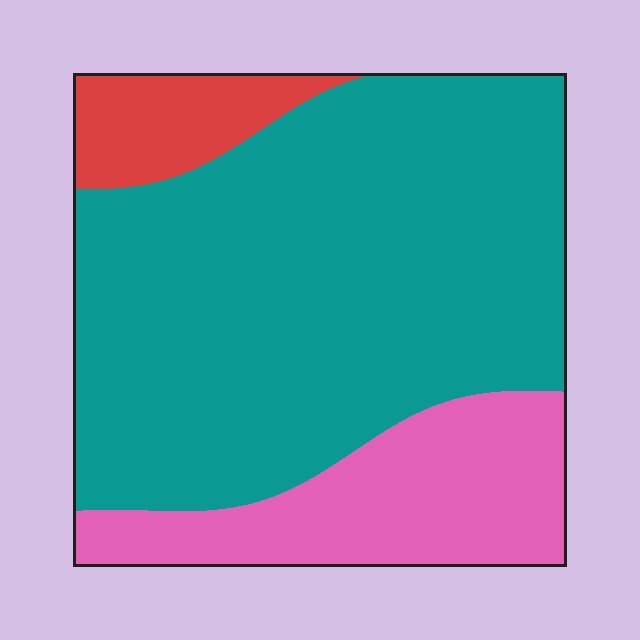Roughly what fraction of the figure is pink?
Pink covers about 20% of the figure.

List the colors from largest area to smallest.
From largest to smallest: teal, pink, red.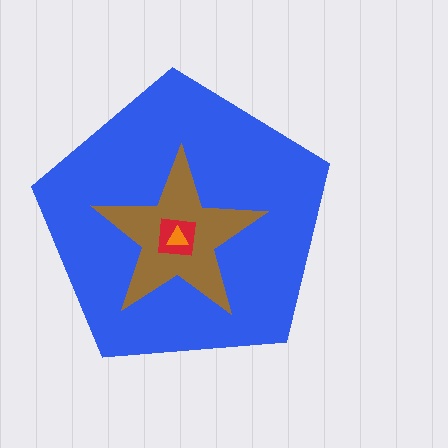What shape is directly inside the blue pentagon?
The brown star.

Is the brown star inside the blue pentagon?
Yes.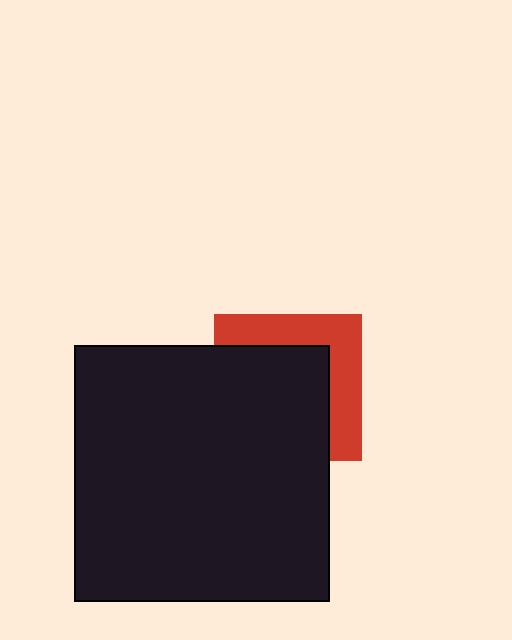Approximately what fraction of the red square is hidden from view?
Roughly 61% of the red square is hidden behind the black square.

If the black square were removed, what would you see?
You would see the complete red square.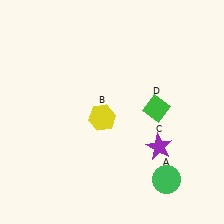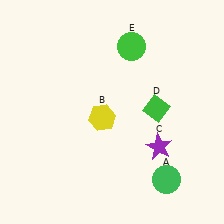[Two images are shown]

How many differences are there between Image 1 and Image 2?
There is 1 difference between the two images.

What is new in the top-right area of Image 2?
A green circle (E) was added in the top-right area of Image 2.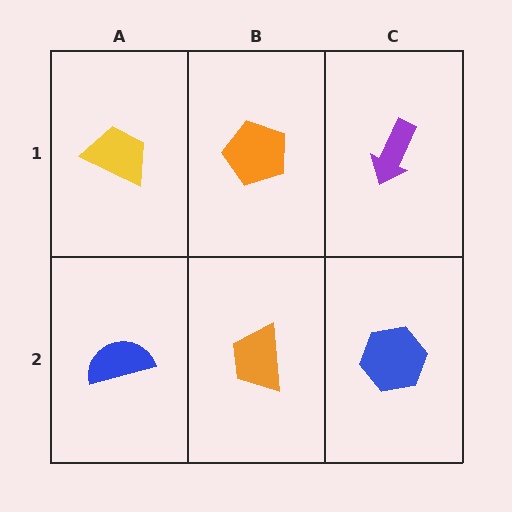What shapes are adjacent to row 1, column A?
A blue semicircle (row 2, column A), an orange pentagon (row 1, column B).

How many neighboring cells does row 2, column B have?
3.